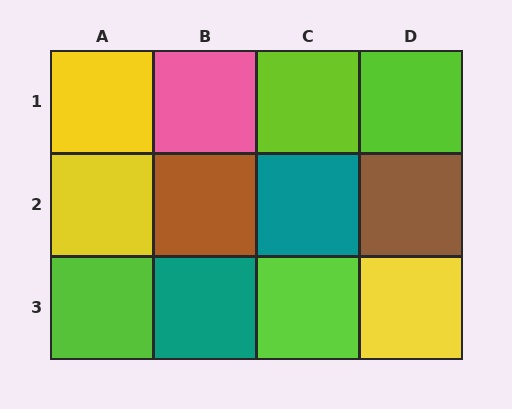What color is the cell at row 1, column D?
Lime.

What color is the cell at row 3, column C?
Lime.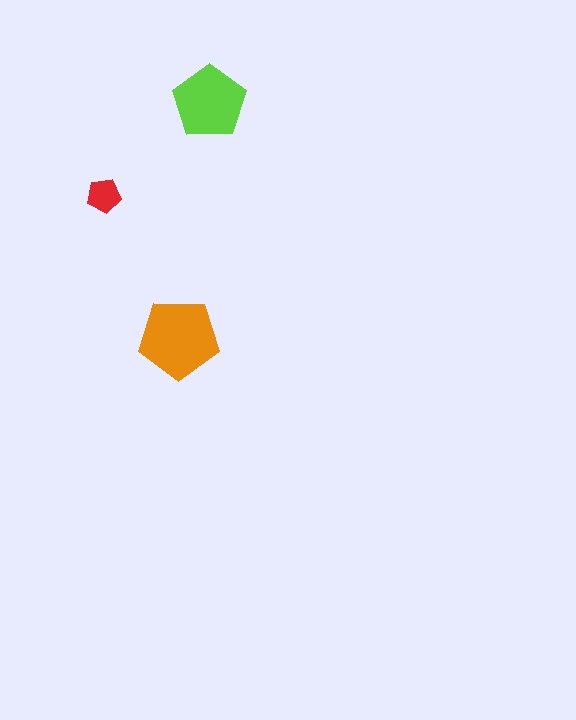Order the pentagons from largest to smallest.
the orange one, the lime one, the red one.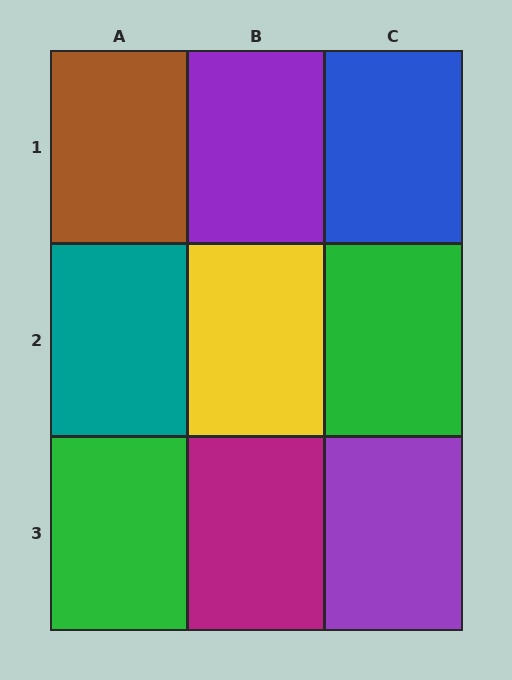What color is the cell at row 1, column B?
Purple.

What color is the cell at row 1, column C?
Blue.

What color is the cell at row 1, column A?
Brown.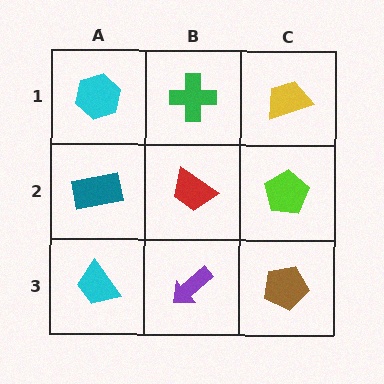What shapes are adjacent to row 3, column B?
A red trapezoid (row 2, column B), a cyan trapezoid (row 3, column A), a brown pentagon (row 3, column C).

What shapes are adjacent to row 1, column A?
A teal rectangle (row 2, column A), a green cross (row 1, column B).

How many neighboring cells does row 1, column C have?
2.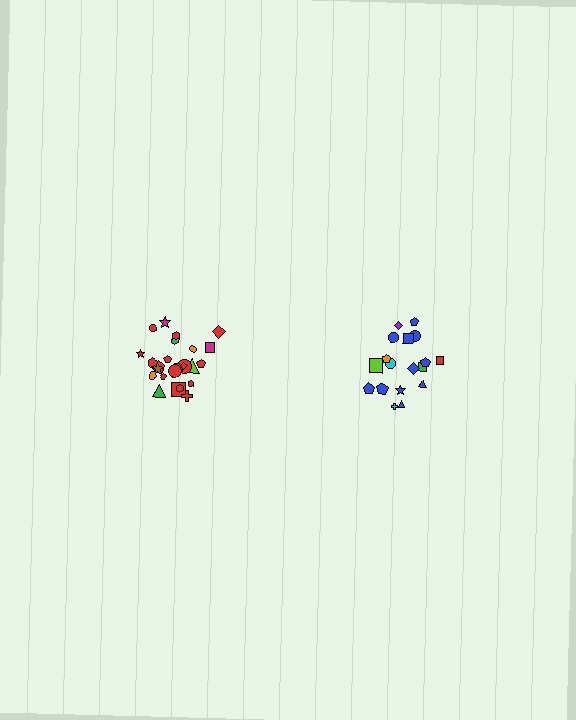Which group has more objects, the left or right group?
The left group.